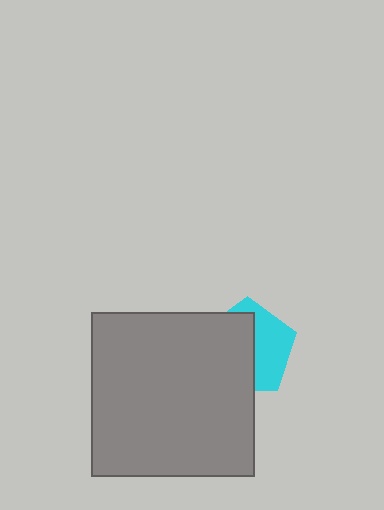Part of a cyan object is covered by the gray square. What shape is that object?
It is a pentagon.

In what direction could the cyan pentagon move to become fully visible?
The cyan pentagon could move right. That would shift it out from behind the gray square entirely.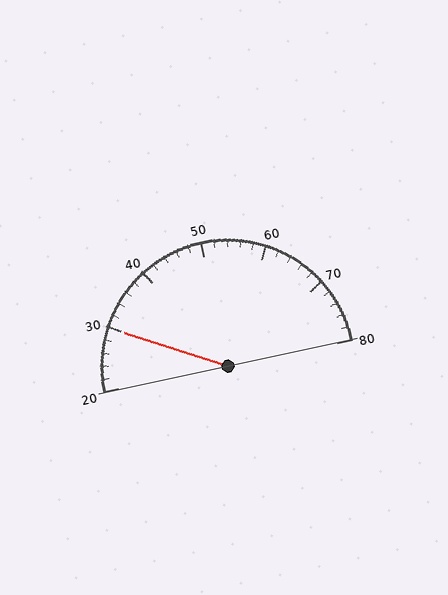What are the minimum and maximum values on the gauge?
The gauge ranges from 20 to 80.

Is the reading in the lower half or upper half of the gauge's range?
The reading is in the lower half of the range (20 to 80).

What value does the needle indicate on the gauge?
The needle indicates approximately 30.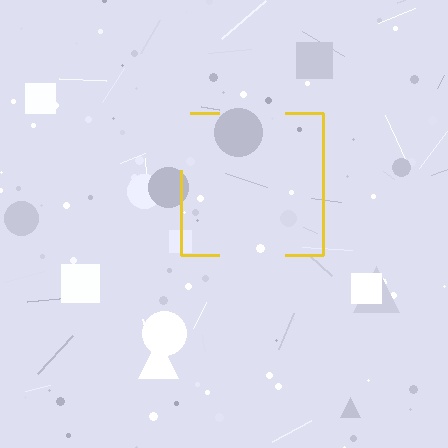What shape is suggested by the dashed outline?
The dashed outline suggests a square.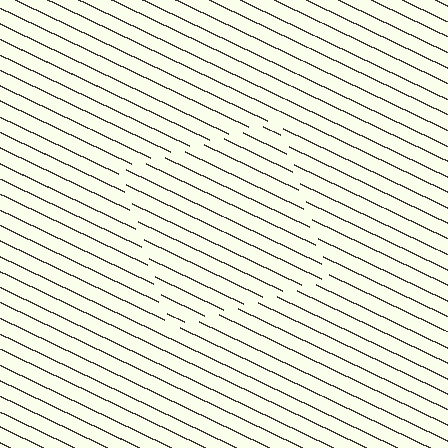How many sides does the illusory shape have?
4 sides — the line-ends trace a square.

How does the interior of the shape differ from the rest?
The interior of the shape contains the same grating, shifted by half a period — the contour is defined by the phase discontinuity where line-ends from the inner and outer gratings abut.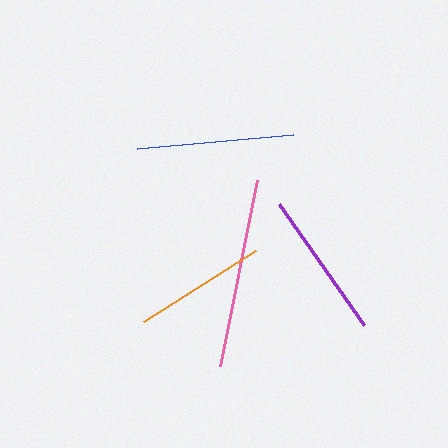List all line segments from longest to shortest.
From longest to shortest: pink, blue, purple, orange.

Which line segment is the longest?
The pink line is the longest at approximately 191 pixels.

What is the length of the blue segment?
The blue segment is approximately 157 pixels long.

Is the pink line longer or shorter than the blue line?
The pink line is longer than the blue line.